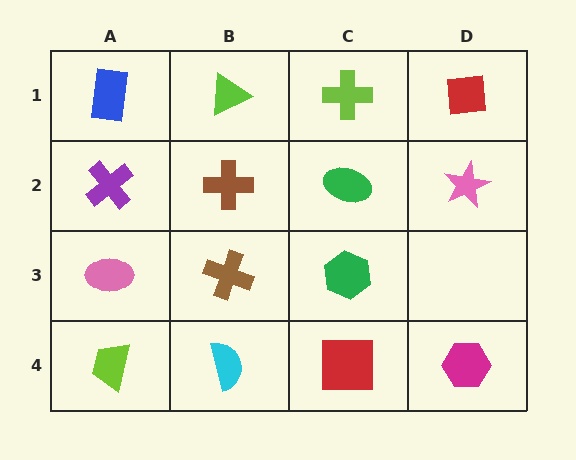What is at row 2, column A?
A purple cross.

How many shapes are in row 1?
4 shapes.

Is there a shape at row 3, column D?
No, that cell is empty.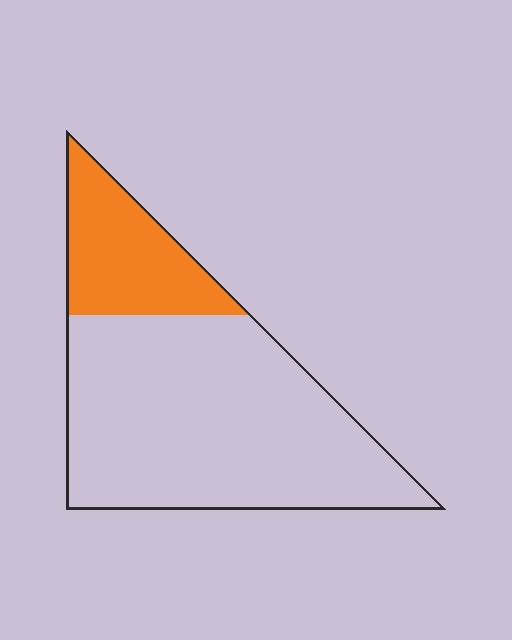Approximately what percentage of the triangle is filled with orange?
Approximately 25%.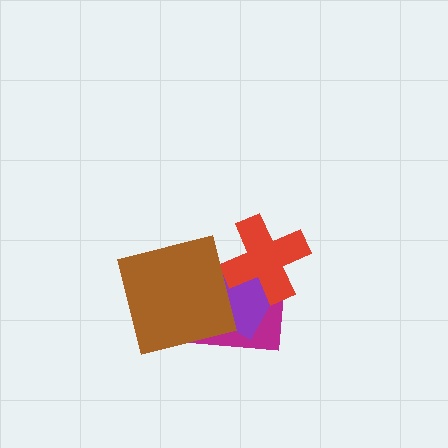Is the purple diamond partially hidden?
Yes, it is partially covered by another shape.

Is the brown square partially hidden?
No, no other shape covers it.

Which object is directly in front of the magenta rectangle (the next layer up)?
The purple diamond is directly in front of the magenta rectangle.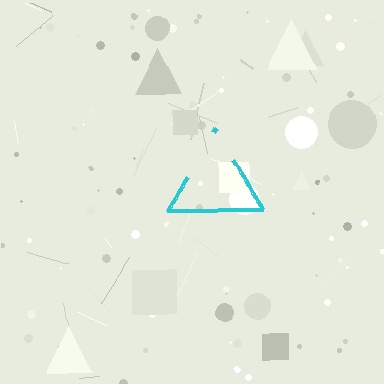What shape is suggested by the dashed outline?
The dashed outline suggests a triangle.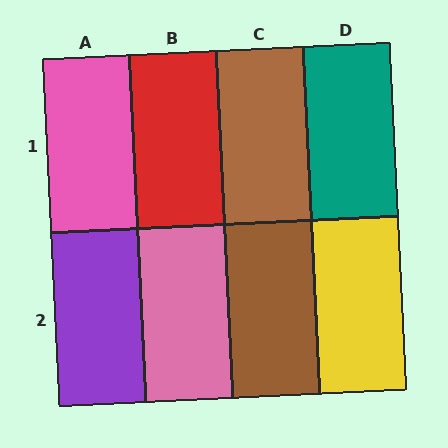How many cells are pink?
2 cells are pink.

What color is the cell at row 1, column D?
Teal.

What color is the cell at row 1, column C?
Brown.